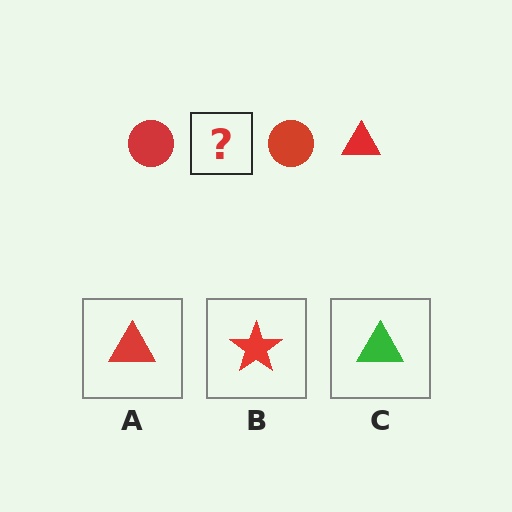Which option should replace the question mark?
Option A.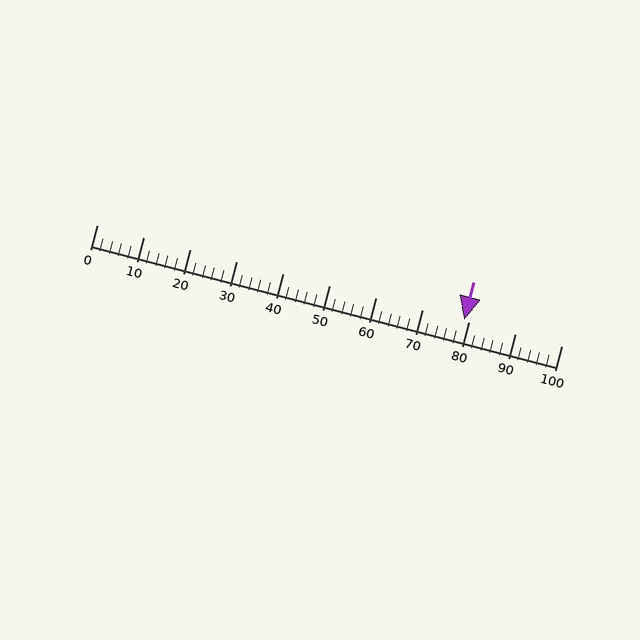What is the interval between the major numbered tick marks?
The major tick marks are spaced 10 units apart.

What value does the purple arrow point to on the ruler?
The purple arrow points to approximately 79.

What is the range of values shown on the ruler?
The ruler shows values from 0 to 100.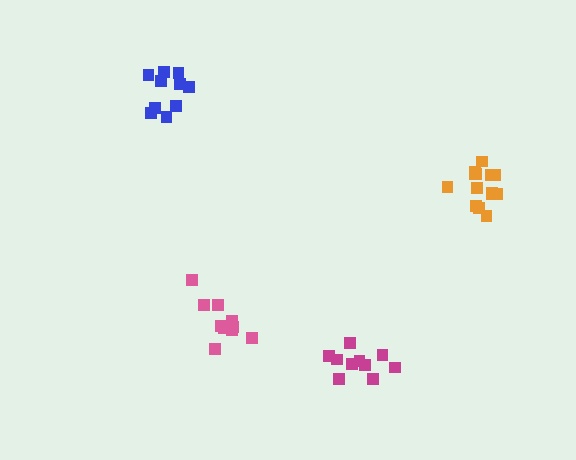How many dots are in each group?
Group 1: 10 dots, Group 2: 14 dots, Group 3: 10 dots, Group 4: 10 dots (44 total).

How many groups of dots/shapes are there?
There are 4 groups.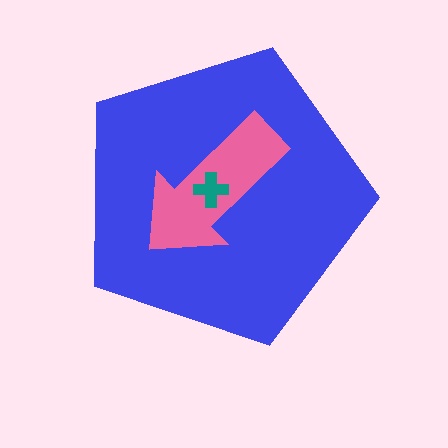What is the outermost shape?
The blue pentagon.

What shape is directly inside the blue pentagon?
The pink arrow.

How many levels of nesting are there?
3.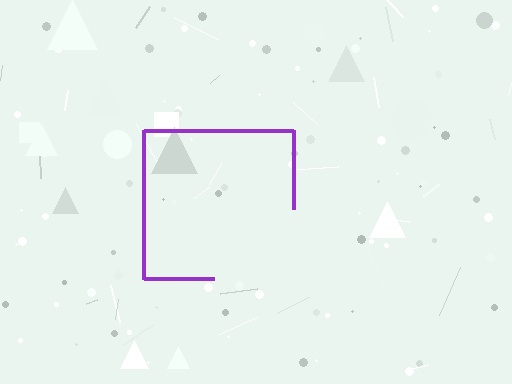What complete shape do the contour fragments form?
The contour fragments form a square.